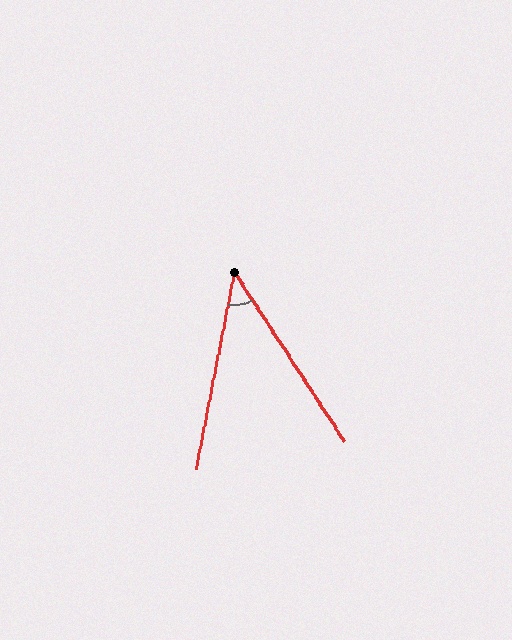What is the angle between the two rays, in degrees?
Approximately 44 degrees.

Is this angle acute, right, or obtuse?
It is acute.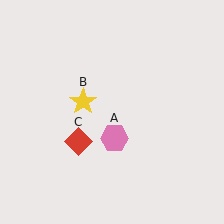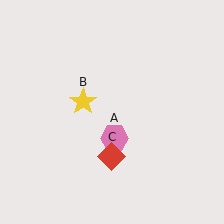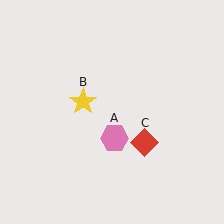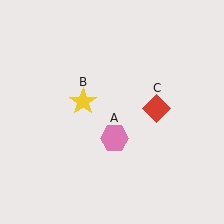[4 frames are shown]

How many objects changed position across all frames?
1 object changed position: red diamond (object C).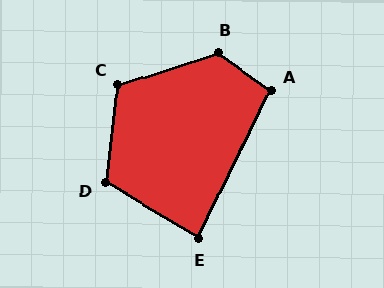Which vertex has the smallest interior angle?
E, at approximately 85 degrees.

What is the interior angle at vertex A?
Approximately 100 degrees (obtuse).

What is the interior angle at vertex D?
Approximately 114 degrees (obtuse).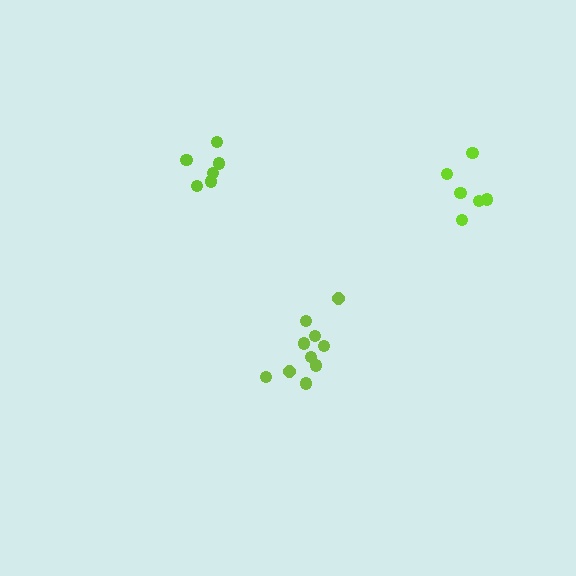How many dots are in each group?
Group 1: 6 dots, Group 2: 10 dots, Group 3: 6 dots (22 total).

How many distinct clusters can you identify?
There are 3 distinct clusters.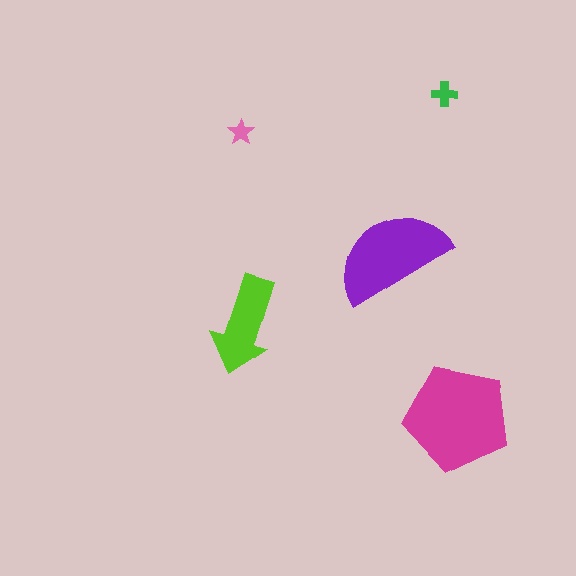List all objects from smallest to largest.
The pink star, the green cross, the lime arrow, the purple semicircle, the magenta pentagon.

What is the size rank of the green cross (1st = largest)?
4th.